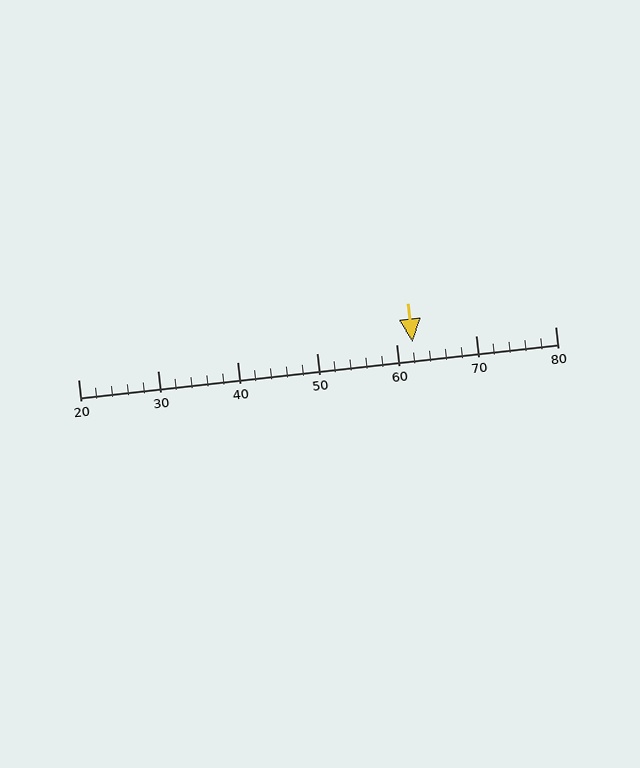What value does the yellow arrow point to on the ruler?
The yellow arrow points to approximately 62.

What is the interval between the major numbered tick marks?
The major tick marks are spaced 10 units apart.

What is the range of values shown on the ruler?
The ruler shows values from 20 to 80.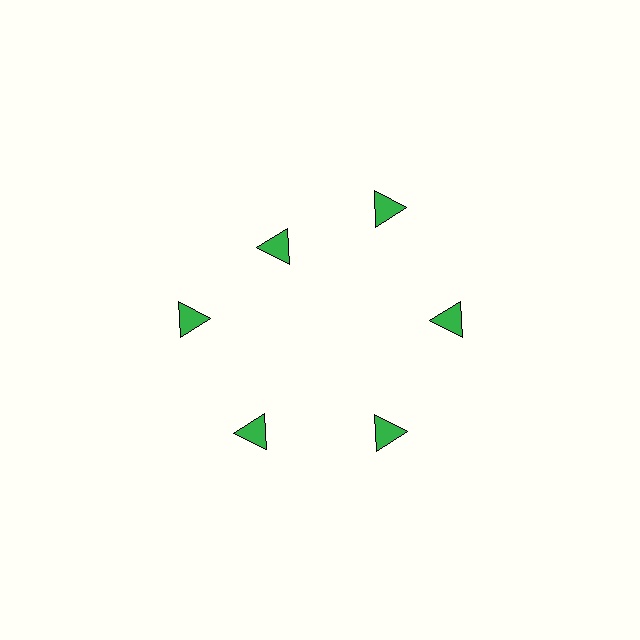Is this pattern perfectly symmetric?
No. The 6 green triangles are arranged in a ring, but one element near the 11 o'clock position is pulled inward toward the center, breaking the 6-fold rotational symmetry.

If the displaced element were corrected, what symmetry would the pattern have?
It would have 6-fold rotational symmetry — the pattern would map onto itself every 60 degrees.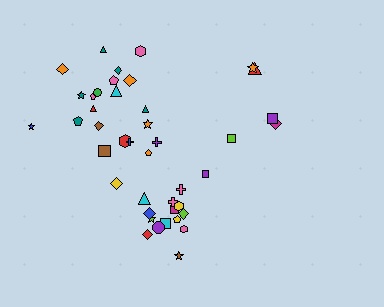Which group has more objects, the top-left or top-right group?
The top-left group.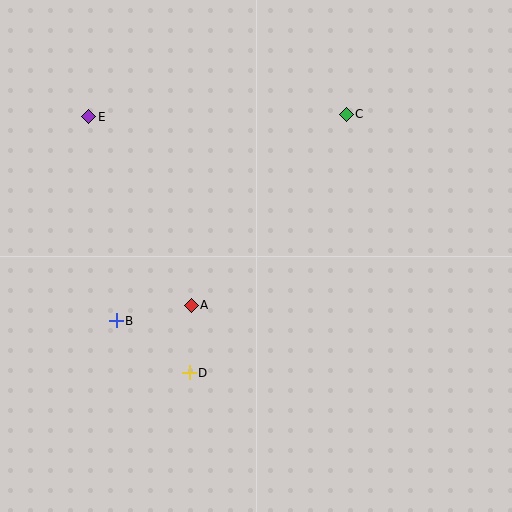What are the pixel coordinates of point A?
Point A is at (191, 305).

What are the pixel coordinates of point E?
Point E is at (89, 117).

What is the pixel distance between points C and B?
The distance between C and B is 309 pixels.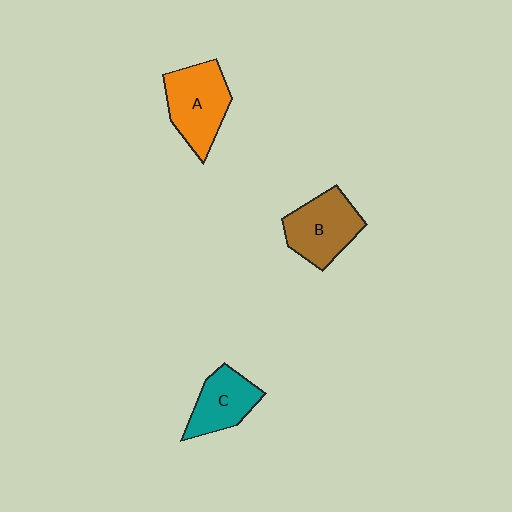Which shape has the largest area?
Shape A (orange).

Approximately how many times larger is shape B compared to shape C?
Approximately 1.3 times.